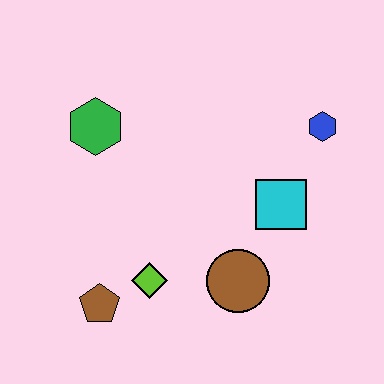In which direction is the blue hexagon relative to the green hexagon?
The blue hexagon is to the right of the green hexagon.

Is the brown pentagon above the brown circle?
No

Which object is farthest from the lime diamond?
The blue hexagon is farthest from the lime diamond.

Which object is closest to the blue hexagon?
The cyan square is closest to the blue hexagon.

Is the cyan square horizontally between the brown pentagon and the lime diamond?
No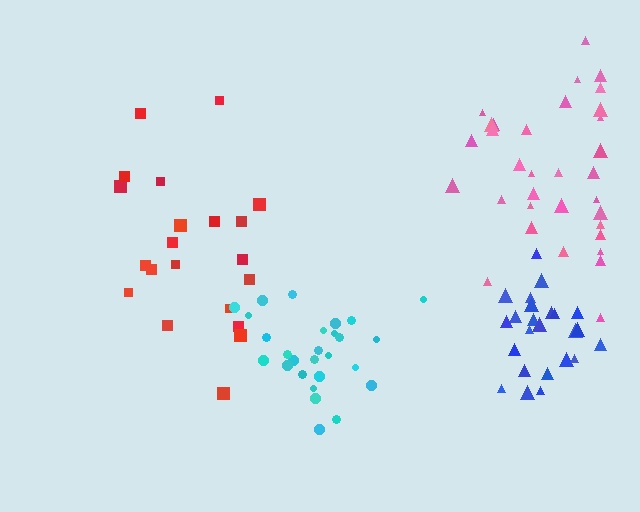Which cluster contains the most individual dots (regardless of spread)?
Pink (33).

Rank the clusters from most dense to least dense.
cyan, blue, pink, red.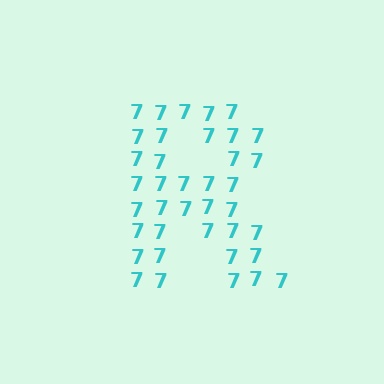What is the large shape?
The large shape is the letter R.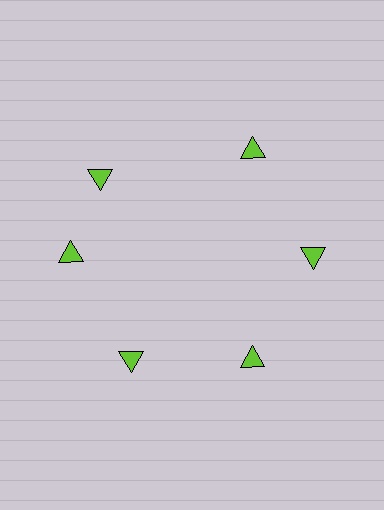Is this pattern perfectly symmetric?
No. The 6 lime triangles are arranged in a ring, but one element near the 11 o'clock position is rotated out of alignment along the ring, breaking the 6-fold rotational symmetry.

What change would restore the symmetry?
The symmetry would be restored by rotating it back into even spacing with its neighbors so that all 6 triangles sit at equal angles and equal distance from the center.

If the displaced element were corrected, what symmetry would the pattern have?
It would have 6-fold rotational symmetry — the pattern would map onto itself every 60 degrees.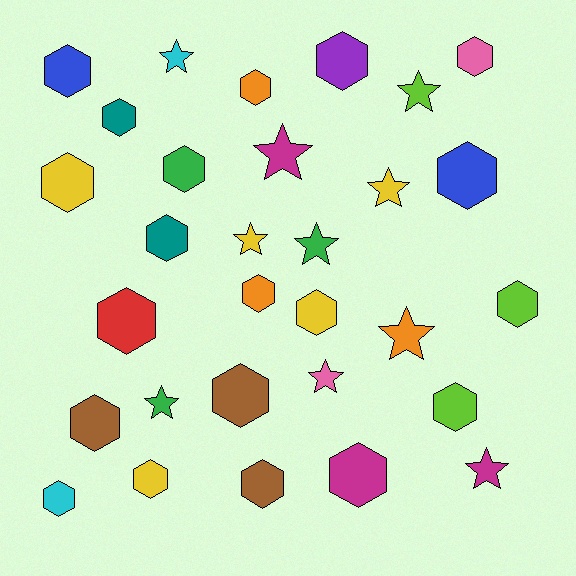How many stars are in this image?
There are 10 stars.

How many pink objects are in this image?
There are 2 pink objects.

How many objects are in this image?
There are 30 objects.